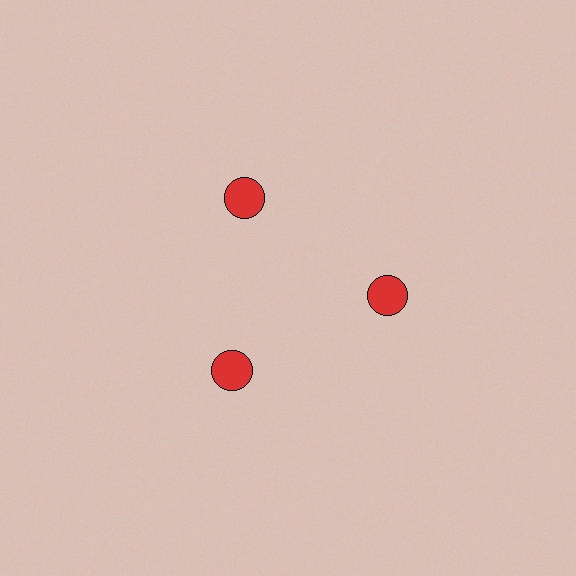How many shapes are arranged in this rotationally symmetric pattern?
There are 3 shapes, arranged in 3 groups of 1.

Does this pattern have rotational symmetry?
Yes, this pattern has 3-fold rotational symmetry. It looks the same after rotating 120 degrees around the center.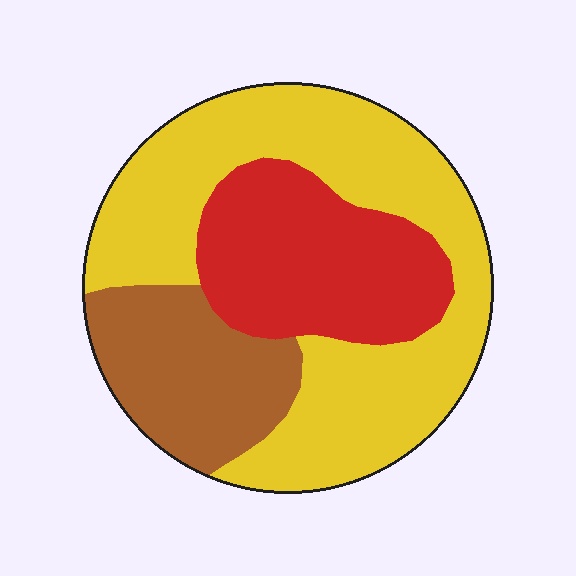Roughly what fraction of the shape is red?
Red covers around 25% of the shape.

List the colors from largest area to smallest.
From largest to smallest: yellow, red, brown.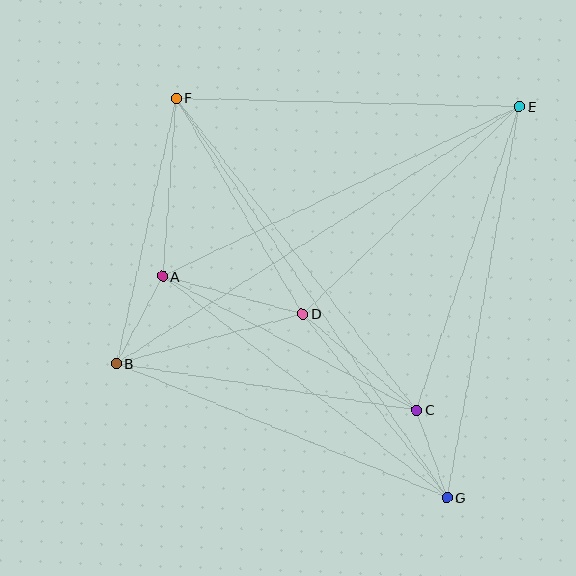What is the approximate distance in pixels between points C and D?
The distance between C and D is approximately 149 pixels.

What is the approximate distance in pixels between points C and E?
The distance between C and E is approximately 320 pixels.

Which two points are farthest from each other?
Points F and G are farthest from each other.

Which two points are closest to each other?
Points C and G are closest to each other.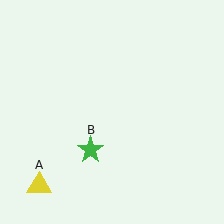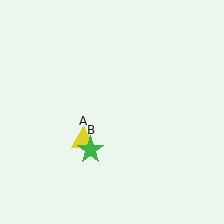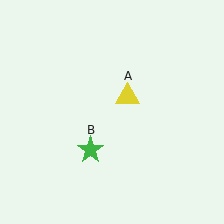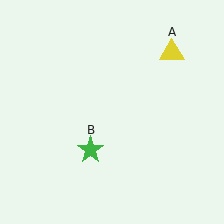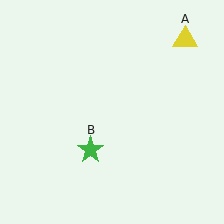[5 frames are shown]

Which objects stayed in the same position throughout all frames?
Green star (object B) remained stationary.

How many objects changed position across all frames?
1 object changed position: yellow triangle (object A).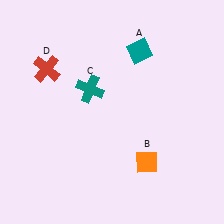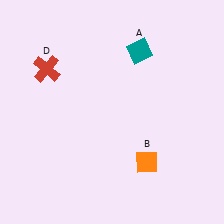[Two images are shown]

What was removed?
The teal cross (C) was removed in Image 2.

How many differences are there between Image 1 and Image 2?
There is 1 difference between the two images.